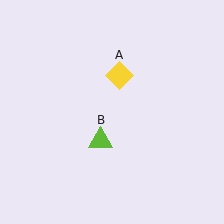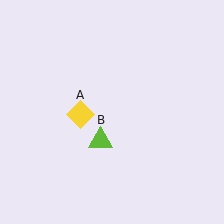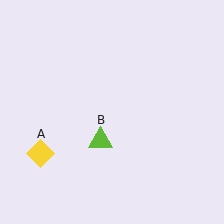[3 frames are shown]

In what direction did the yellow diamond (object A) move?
The yellow diamond (object A) moved down and to the left.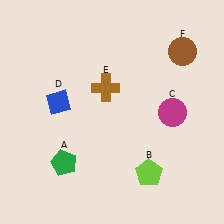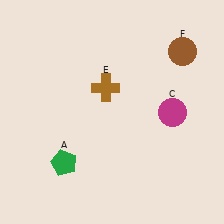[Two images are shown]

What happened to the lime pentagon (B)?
The lime pentagon (B) was removed in Image 2. It was in the bottom-right area of Image 1.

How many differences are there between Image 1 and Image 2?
There are 2 differences between the two images.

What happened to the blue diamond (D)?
The blue diamond (D) was removed in Image 2. It was in the top-left area of Image 1.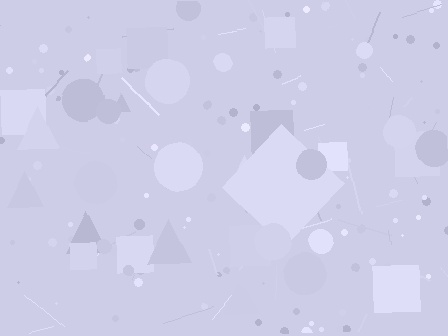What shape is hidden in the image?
A diamond is hidden in the image.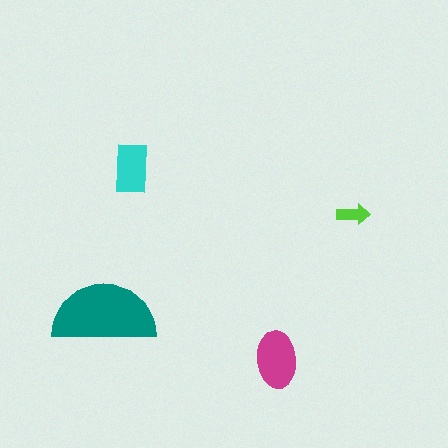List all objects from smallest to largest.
The lime arrow, the cyan rectangle, the magenta ellipse, the teal semicircle.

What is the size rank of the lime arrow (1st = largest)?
4th.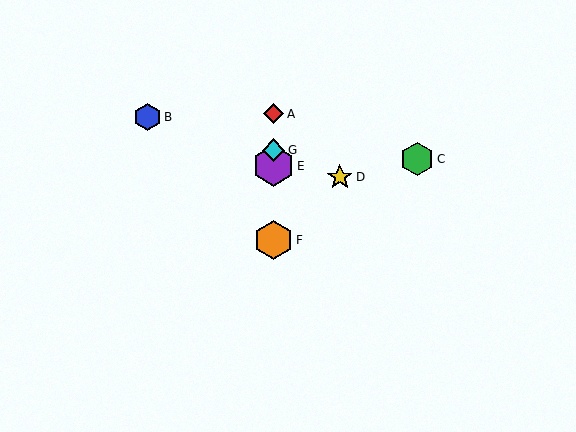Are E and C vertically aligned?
No, E is at x≈273 and C is at x≈417.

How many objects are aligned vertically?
4 objects (A, E, F, G) are aligned vertically.